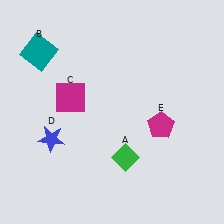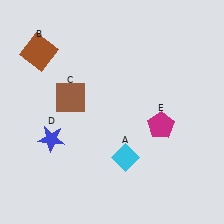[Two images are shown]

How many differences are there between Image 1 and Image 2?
There are 3 differences between the two images.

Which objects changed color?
A changed from green to cyan. B changed from teal to brown. C changed from magenta to brown.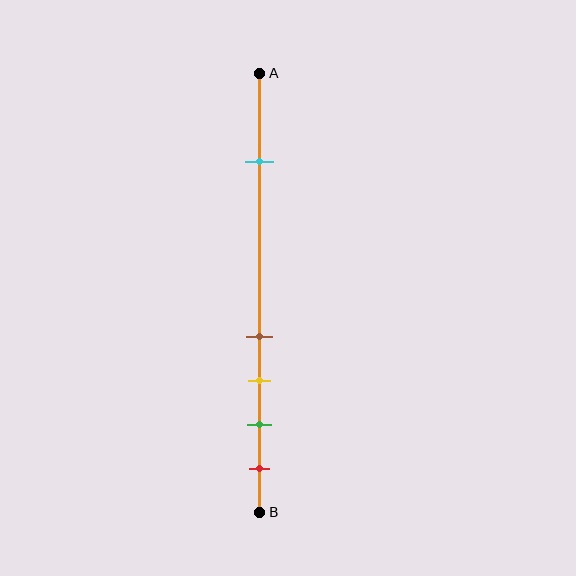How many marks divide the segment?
There are 5 marks dividing the segment.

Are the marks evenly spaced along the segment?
No, the marks are not evenly spaced.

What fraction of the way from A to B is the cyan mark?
The cyan mark is approximately 20% (0.2) of the way from A to B.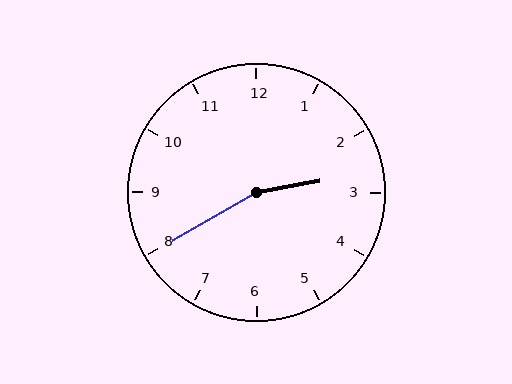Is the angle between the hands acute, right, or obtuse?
It is obtuse.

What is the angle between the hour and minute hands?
Approximately 160 degrees.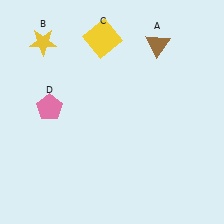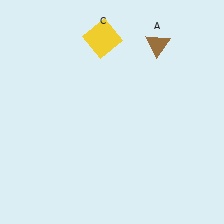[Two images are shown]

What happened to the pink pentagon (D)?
The pink pentagon (D) was removed in Image 2. It was in the top-left area of Image 1.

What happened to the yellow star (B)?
The yellow star (B) was removed in Image 2. It was in the top-left area of Image 1.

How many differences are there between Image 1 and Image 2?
There are 2 differences between the two images.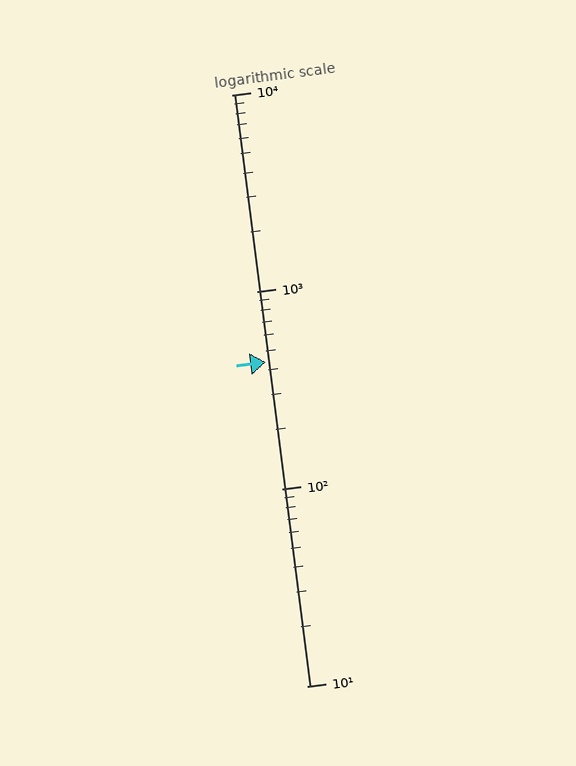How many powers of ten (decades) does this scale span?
The scale spans 3 decades, from 10 to 10000.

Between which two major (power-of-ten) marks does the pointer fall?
The pointer is between 100 and 1000.